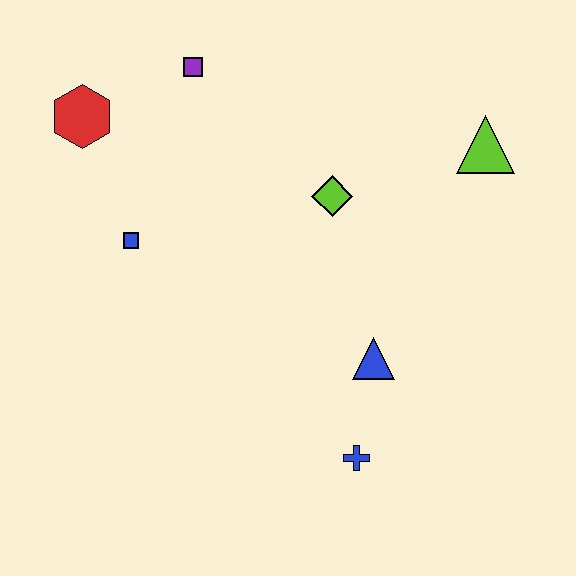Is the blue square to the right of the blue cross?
No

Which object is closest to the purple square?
The red hexagon is closest to the purple square.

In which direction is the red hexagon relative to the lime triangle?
The red hexagon is to the left of the lime triangle.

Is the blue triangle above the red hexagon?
No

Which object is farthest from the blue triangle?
The red hexagon is farthest from the blue triangle.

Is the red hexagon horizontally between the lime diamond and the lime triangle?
No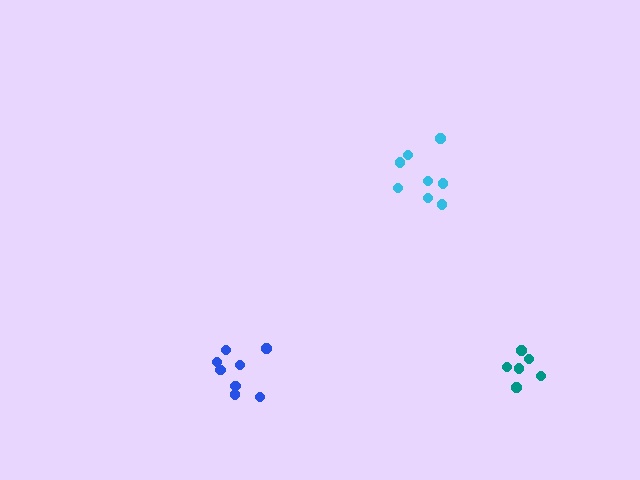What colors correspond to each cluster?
The clusters are colored: blue, teal, cyan.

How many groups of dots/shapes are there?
There are 3 groups.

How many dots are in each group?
Group 1: 8 dots, Group 2: 6 dots, Group 3: 8 dots (22 total).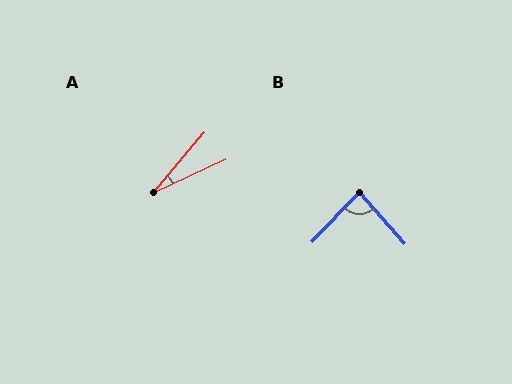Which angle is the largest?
B, at approximately 86 degrees.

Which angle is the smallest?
A, at approximately 25 degrees.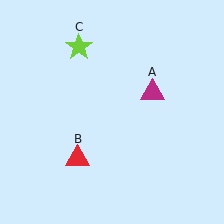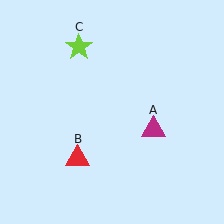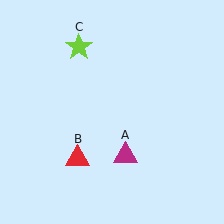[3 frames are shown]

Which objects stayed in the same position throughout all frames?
Red triangle (object B) and lime star (object C) remained stationary.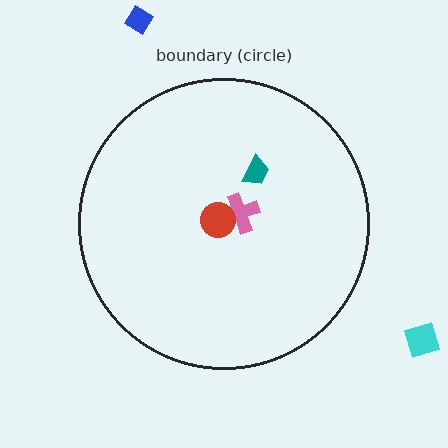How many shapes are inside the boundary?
3 inside, 2 outside.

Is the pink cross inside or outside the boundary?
Inside.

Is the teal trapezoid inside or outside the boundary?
Inside.